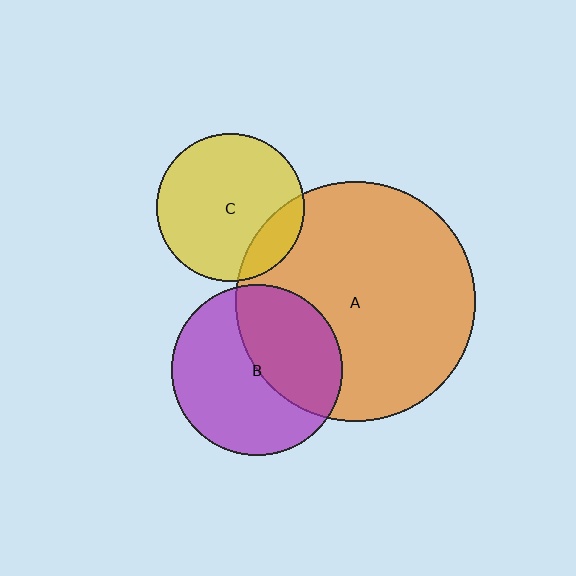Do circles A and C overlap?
Yes.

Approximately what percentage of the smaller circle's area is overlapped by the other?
Approximately 15%.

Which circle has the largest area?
Circle A (orange).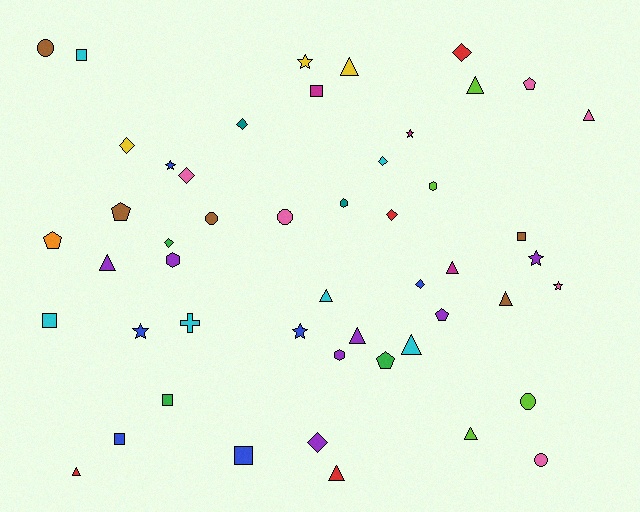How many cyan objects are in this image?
There are 6 cyan objects.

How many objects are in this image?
There are 50 objects.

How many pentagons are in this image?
There are 5 pentagons.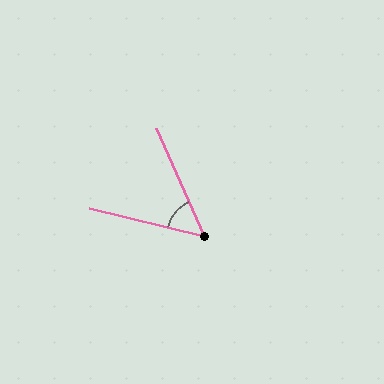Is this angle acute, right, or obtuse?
It is acute.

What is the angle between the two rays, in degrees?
Approximately 52 degrees.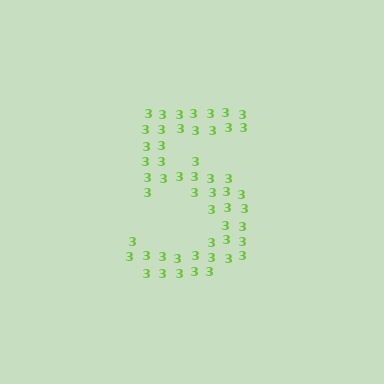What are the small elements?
The small elements are digit 3's.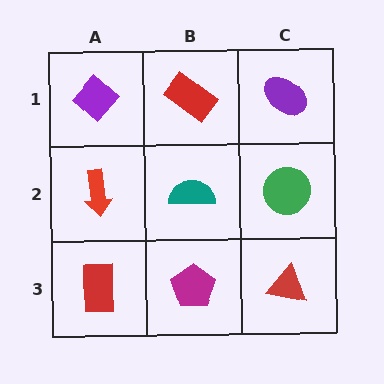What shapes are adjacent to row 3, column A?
A red arrow (row 2, column A), a magenta pentagon (row 3, column B).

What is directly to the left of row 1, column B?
A purple diamond.